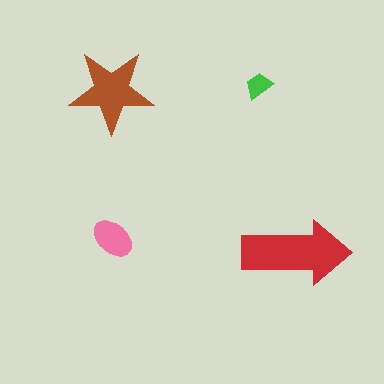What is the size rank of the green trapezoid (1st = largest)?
4th.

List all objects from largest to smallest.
The red arrow, the brown star, the pink ellipse, the green trapezoid.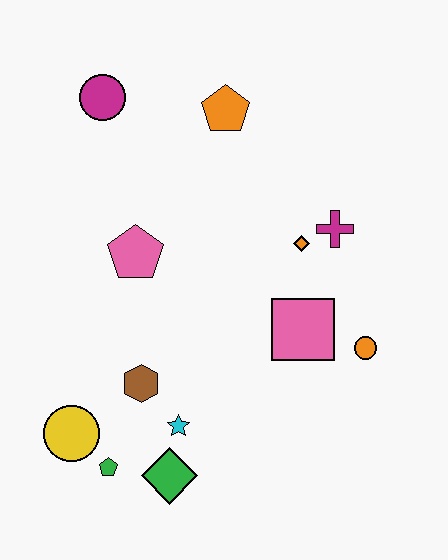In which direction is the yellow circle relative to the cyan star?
The yellow circle is to the left of the cyan star.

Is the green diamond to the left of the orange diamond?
Yes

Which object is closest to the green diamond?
The cyan star is closest to the green diamond.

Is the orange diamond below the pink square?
No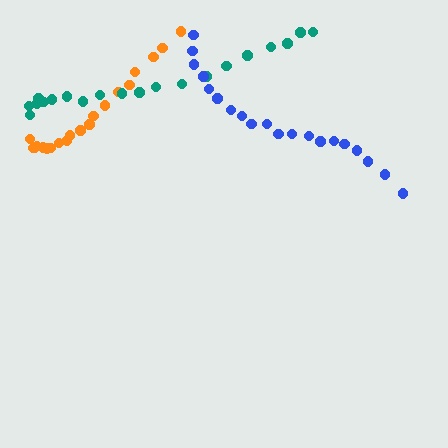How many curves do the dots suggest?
There are 3 distinct paths.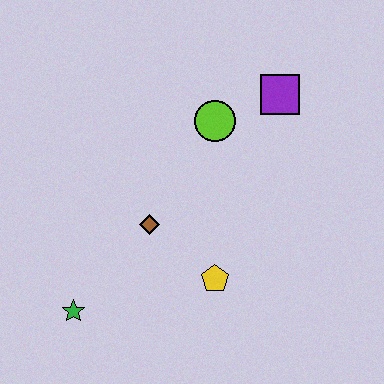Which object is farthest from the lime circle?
The green star is farthest from the lime circle.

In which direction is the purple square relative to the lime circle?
The purple square is to the right of the lime circle.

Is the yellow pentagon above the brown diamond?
No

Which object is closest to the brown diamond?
The yellow pentagon is closest to the brown diamond.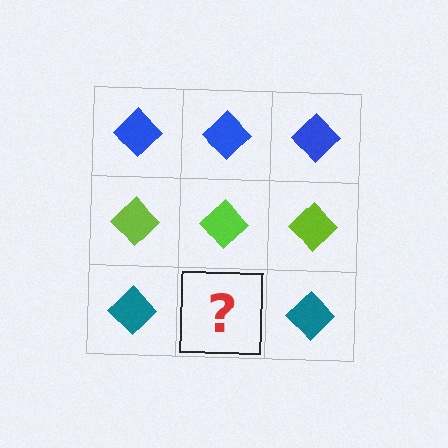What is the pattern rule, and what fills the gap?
The rule is that each row has a consistent color. The gap should be filled with a teal diamond.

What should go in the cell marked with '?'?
The missing cell should contain a teal diamond.